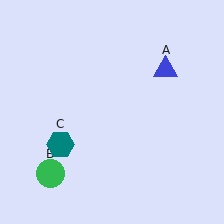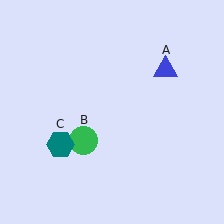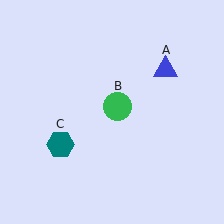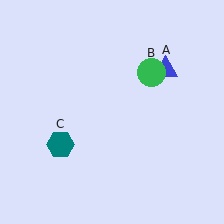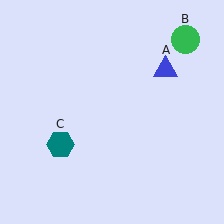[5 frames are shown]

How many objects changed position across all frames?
1 object changed position: green circle (object B).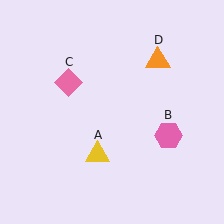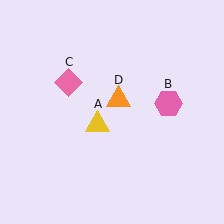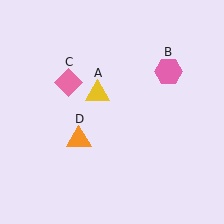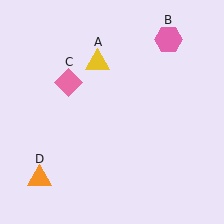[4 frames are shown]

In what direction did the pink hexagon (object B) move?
The pink hexagon (object B) moved up.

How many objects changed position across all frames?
3 objects changed position: yellow triangle (object A), pink hexagon (object B), orange triangle (object D).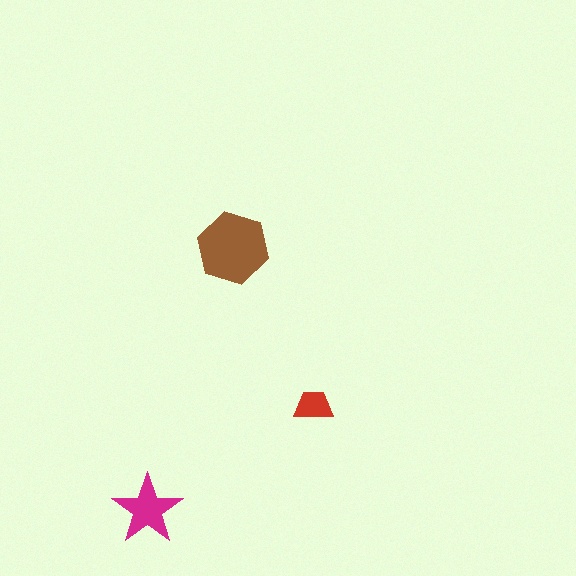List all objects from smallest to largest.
The red trapezoid, the magenta star, the brown hexagon.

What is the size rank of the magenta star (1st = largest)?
2nd.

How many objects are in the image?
There are 3 objects in the image.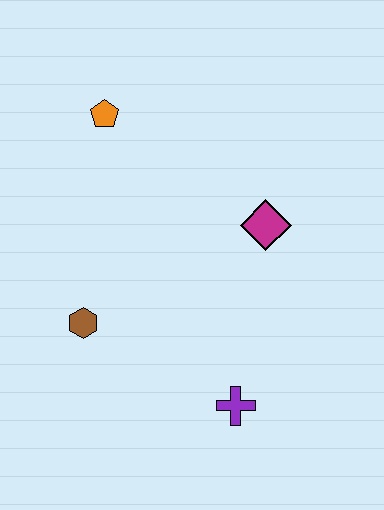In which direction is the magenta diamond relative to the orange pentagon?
The magenta diamond is to the right of the orange pentagon.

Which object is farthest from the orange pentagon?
The purple cross is farthest from the orange pentagon.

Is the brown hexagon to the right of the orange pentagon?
No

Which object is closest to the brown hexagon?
The purple cross is closest to the brown hexagon.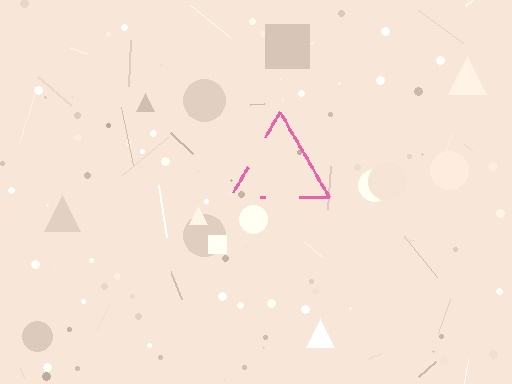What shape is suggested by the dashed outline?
The dashed outline suggests a triangle.